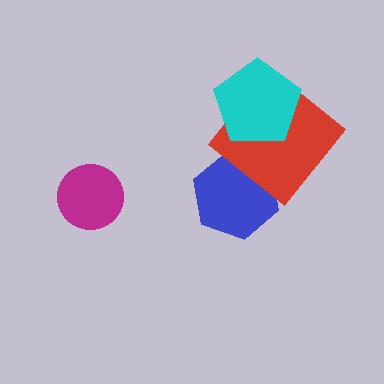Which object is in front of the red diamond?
The cyan pentagon is in front of the red diamond.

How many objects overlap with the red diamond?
2 objects overlap with the red diamond.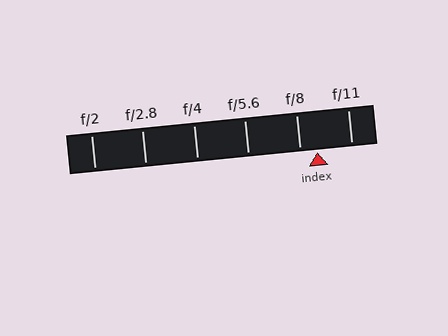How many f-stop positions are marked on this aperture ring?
There are 6 f-stop positions marked.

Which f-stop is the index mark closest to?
The index mark is closest to f/8.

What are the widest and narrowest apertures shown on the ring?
The widest aperture shown is f/2 and the narrowest is f/11.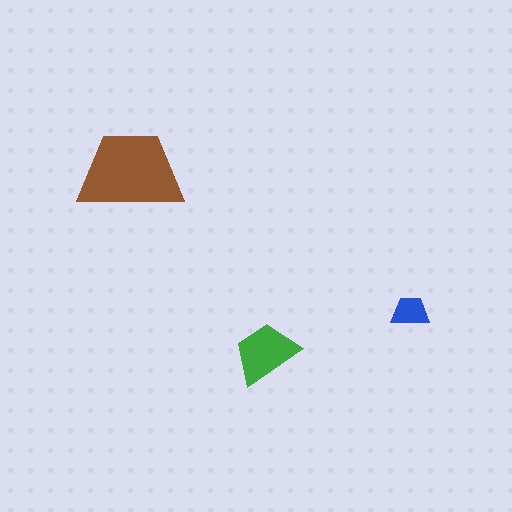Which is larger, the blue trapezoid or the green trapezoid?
The green one.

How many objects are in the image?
There are 3 objects in the image.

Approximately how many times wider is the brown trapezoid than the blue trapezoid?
About 2.5 times wider.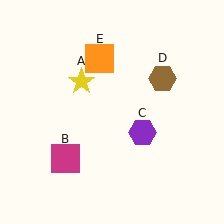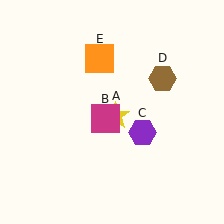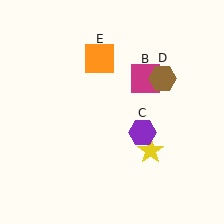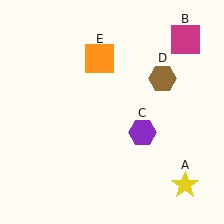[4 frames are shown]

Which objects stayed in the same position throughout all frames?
Purple hexagon (object C) and brown hexagon (object D) and orange square (object E) remained stationary.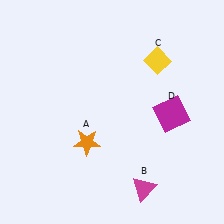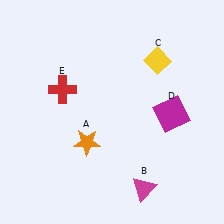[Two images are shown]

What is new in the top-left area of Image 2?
A red cross (E) was added in the top-left area of Image 2.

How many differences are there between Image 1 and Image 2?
There is 1 difference between the two images.